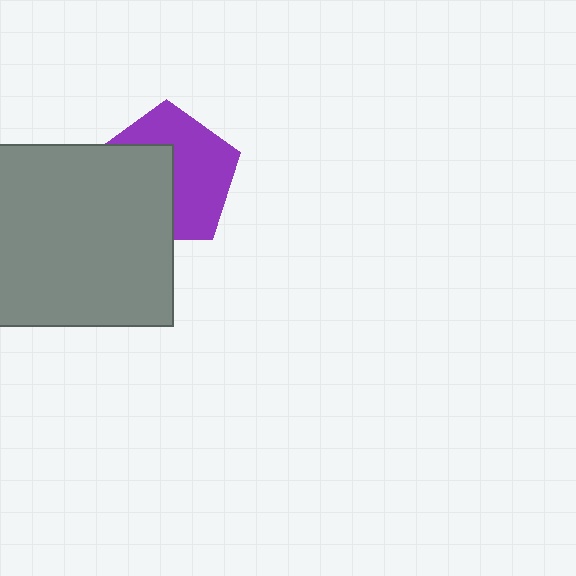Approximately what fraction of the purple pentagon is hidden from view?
Roughly 45% of the purple pentagon is hidden behind the gray square.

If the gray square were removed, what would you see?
You would see the complete purple pentagon.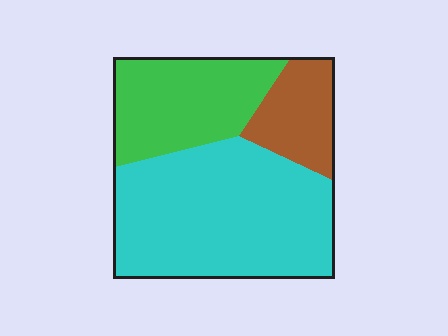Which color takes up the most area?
Cyan, at roughly 55%.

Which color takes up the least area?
Brown, at roughly 15%.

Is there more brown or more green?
Green.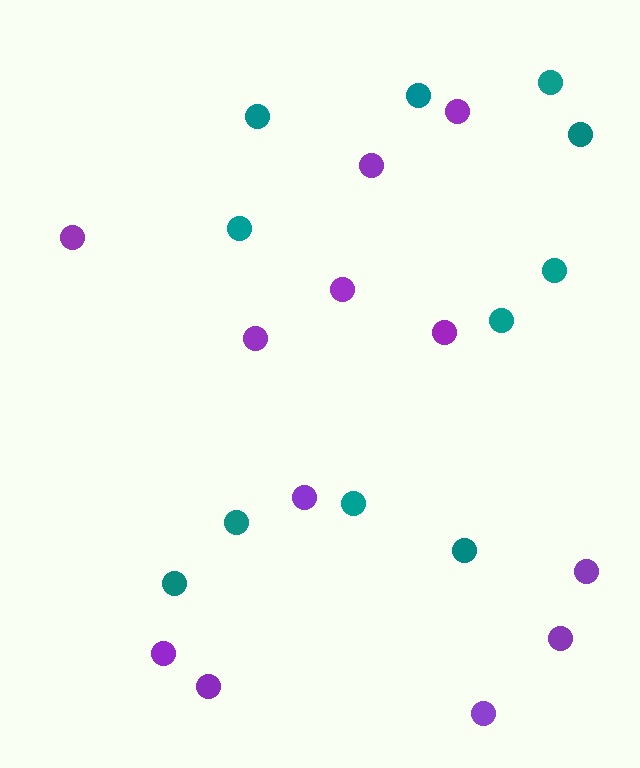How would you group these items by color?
There are 2 groups: one group of teal circles (11) and one group of purple circles (12).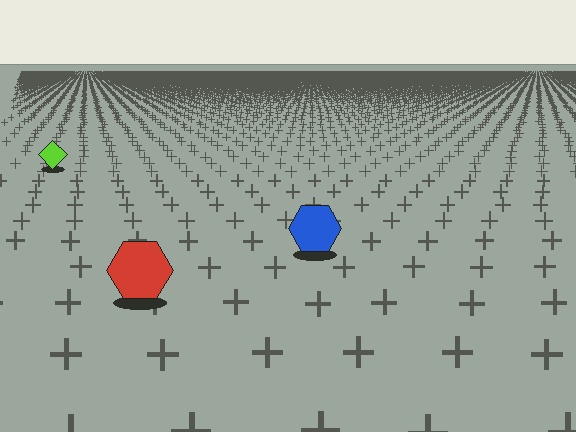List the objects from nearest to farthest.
From nearest to farthest: the red hexagon, the blue hexagon, the lime diamond.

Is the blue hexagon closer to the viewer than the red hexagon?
No. The red hexagon is closer — you can tell from the texture gradient: the ground texture is coarser near it.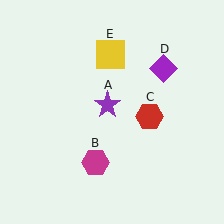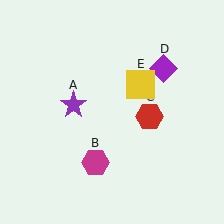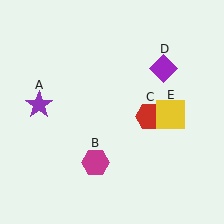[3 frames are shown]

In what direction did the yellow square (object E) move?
The yellow square (object E) moved down and to the right.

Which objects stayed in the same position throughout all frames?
Magenta hexagon (object B) and red hexagon (object C) and purple diamond (object D) remained stationary.